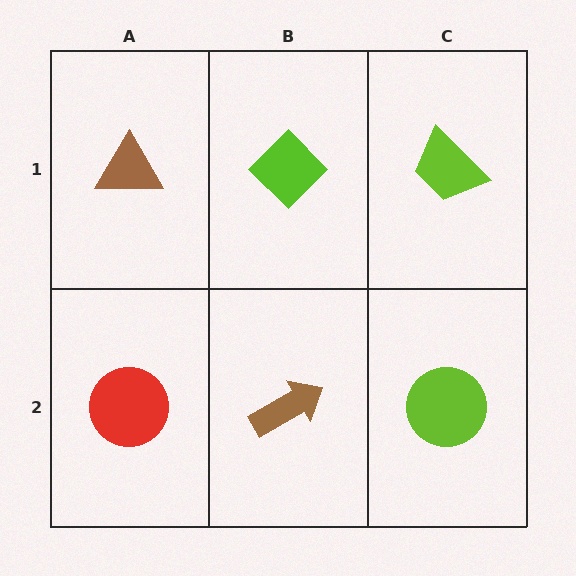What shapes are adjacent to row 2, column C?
A lime trapezoid (row 1, column C), a brown arrow (row 2, column B).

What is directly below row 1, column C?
A lime circle.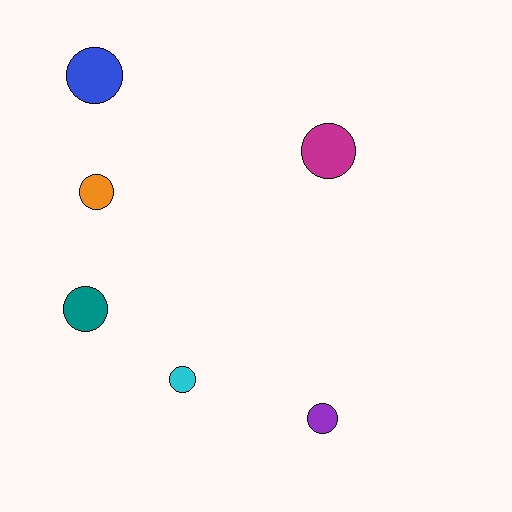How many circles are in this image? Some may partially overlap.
There are 6 circles.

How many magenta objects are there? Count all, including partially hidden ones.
There is 1 magenta object.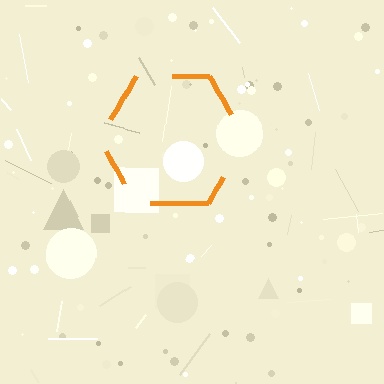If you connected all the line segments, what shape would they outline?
They would outline a hexagon.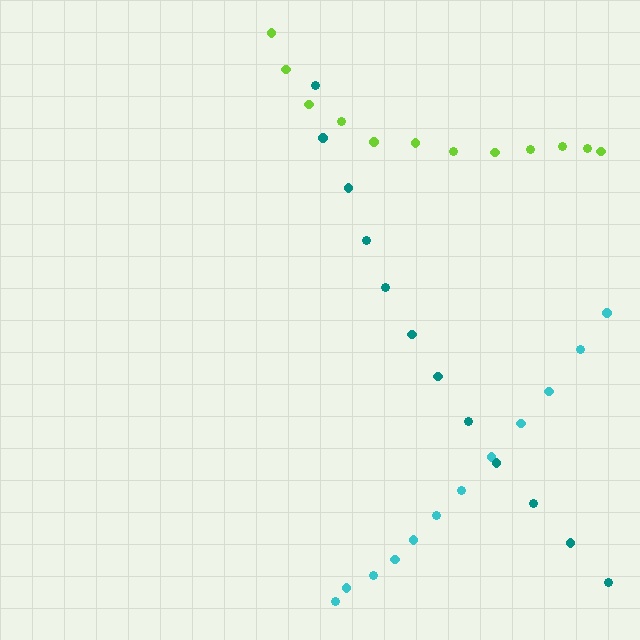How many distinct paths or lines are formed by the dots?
There are 3 distinct paths.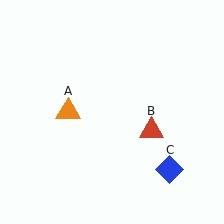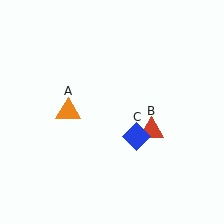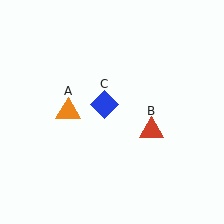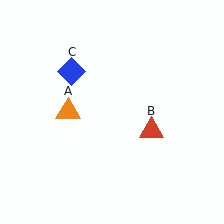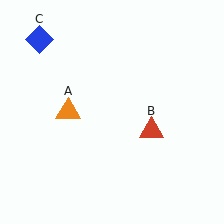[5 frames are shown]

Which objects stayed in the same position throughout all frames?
Orange triangle (object A) and red triangle (object B) remained stationary.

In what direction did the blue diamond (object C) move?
The blue diamond (object C) moved up and to the left.